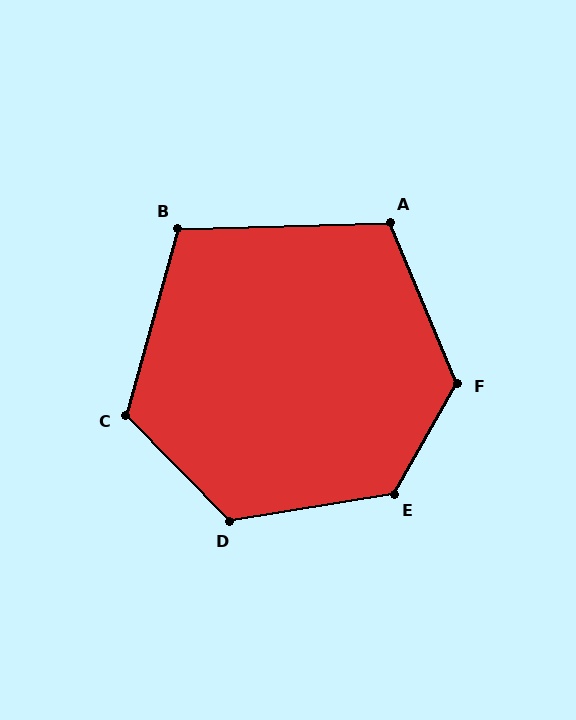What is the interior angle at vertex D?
Approximately 125 degrees (obtuse).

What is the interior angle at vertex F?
Approximately 128 degrees (obtuse).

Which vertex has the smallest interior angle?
B, at approximately 107 degrees.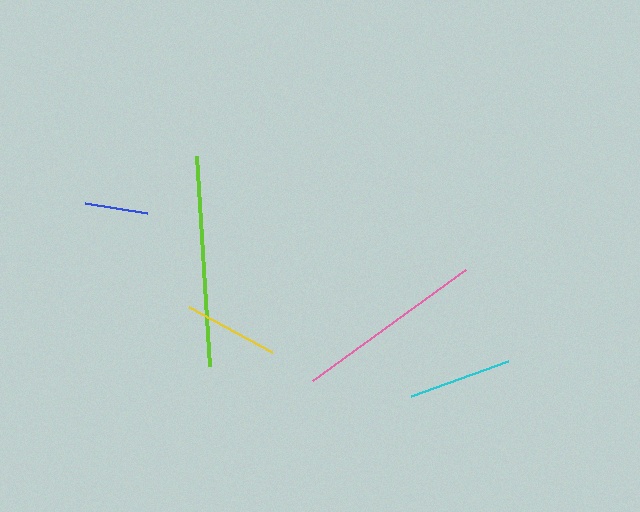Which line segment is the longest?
The lime line is the longest at approximately 211 pixels.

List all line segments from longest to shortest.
From longest to shortest: lime, pink, cyan, yellow, blue.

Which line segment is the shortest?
The blue line is the shortest at approximately 63 pixels.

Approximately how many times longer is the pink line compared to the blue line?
The pink line is approximately 3.0 times the length of the blue line.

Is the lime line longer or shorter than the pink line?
The lime line is longer than the pink line.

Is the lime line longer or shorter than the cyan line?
The lime line is longer than the cyan line.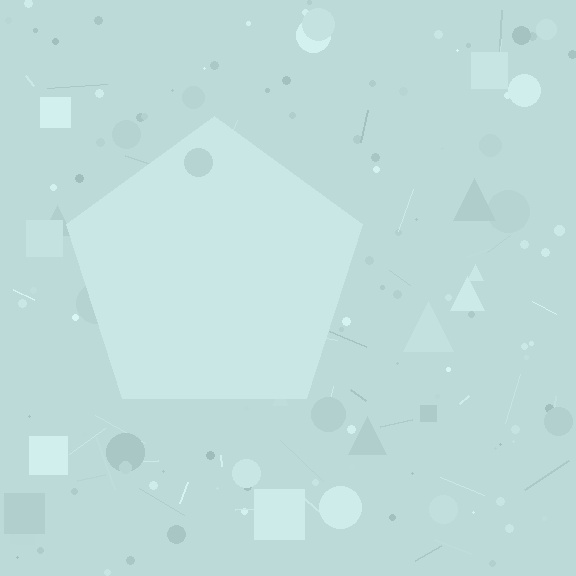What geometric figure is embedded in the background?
A pentagon is embedded in the background.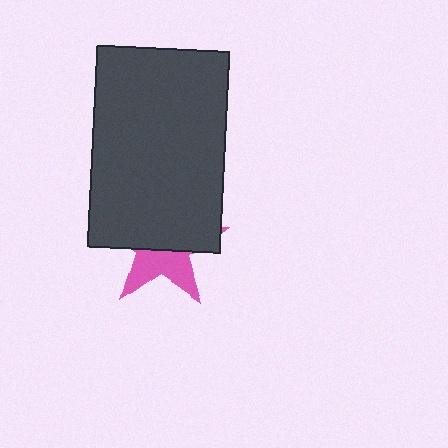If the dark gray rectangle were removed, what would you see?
You would see the complete pink star.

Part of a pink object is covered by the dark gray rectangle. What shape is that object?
It is a star.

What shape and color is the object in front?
The object in front is a dark gray rectangle.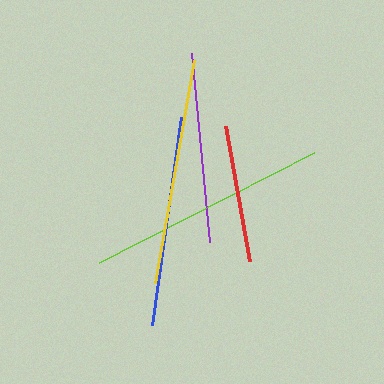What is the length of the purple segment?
The purple segment is approximately 190 pixels long.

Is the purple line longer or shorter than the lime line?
The lime line is longer than the purple line.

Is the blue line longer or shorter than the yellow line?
The yellow line is longer than the blue line.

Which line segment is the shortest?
The red line is the shortest at approximately 138 pixels.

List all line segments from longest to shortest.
From longest to shortest: lime, yellow, blue, purple, red.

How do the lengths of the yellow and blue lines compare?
The yellow and blue lines are approximately the same length.